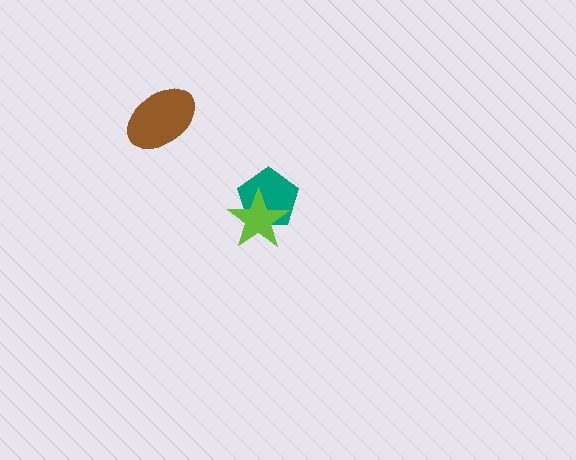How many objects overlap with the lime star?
1 object overlaps with the lime star.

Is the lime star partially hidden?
No, no other shape covers it.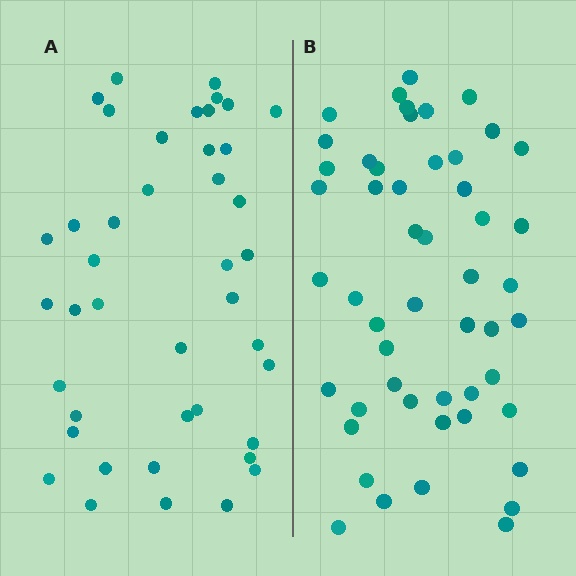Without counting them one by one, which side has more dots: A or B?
Region B (the right region) has more dots.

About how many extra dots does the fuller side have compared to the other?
Region B has roughly 8 or so more dots than region A.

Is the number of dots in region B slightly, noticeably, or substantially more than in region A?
Region B has only slightly more — the two regions are fairly close. The ratio is roughly 1.2 to 1.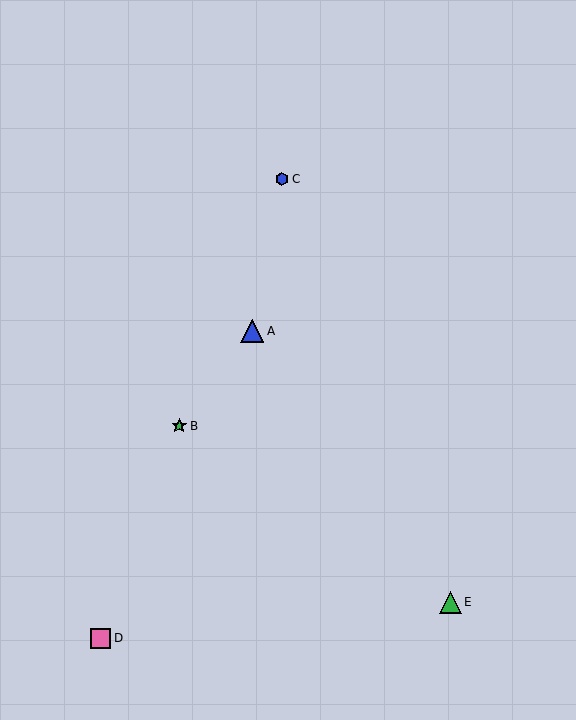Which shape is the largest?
The blue triangle (labeled A) is the largest.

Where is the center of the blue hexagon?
The center of the blue hexagon is at (282, 179).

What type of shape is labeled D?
Shape D is a pink square.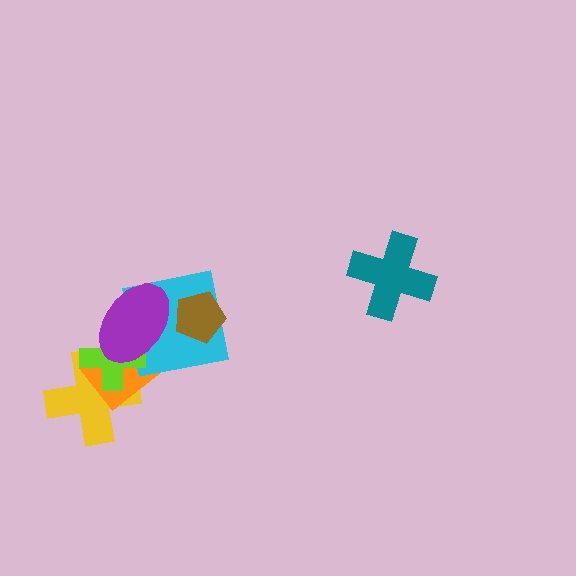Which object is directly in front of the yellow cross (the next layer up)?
The orange rectangle is directly in front of the yellow cross.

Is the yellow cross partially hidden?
Yes, it is partially covered by another shape.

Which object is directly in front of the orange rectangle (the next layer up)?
The cyan square is directly in front of the orange rectangle.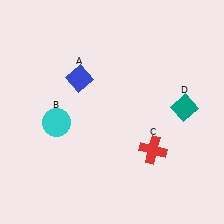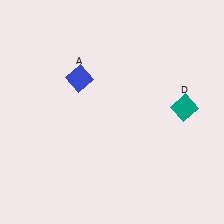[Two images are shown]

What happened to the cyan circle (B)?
The cyan circle (B) was removed in Image 2. It was in the bottom-left area of Image 1.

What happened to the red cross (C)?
The red cross (C) was removed in Image 2. It was in the bottom-right area of Image 1.